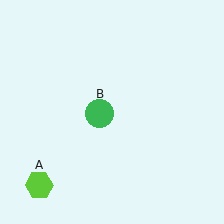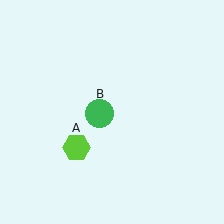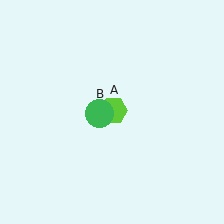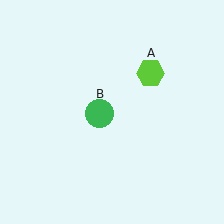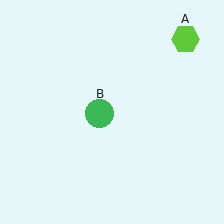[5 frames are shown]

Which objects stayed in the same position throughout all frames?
Green circle (object B) remained stationary.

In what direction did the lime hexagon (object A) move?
The lime hexagon (object A) moved up and to the right.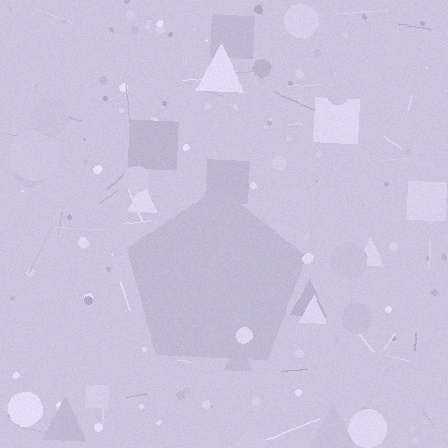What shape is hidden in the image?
A pentagon is hidden in the image.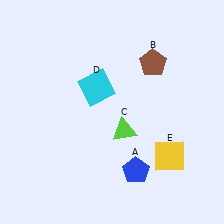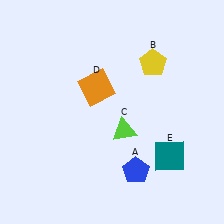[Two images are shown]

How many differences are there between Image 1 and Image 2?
There are 3 differences between the two images.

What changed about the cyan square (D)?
In Image 1, D is cyan. In Image 2, it changed to orange.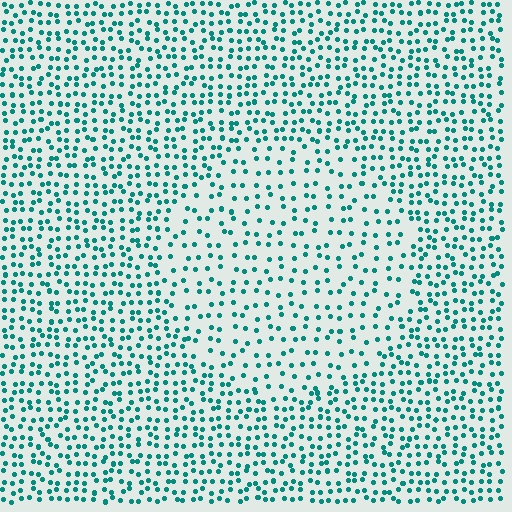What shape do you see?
I see a circle.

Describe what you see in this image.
The image contains small teal elements arranged at two different densities. A circle-shaped region is visible where the elements are less densely packed than the surrounding area.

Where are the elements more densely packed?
The elements are more densely packed outside the circle boundary.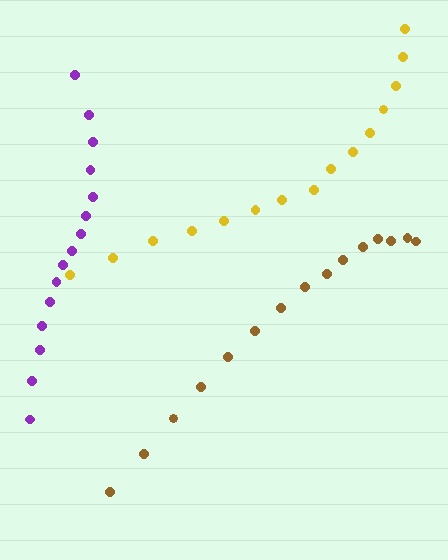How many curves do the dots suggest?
There are 3 distinct paths.